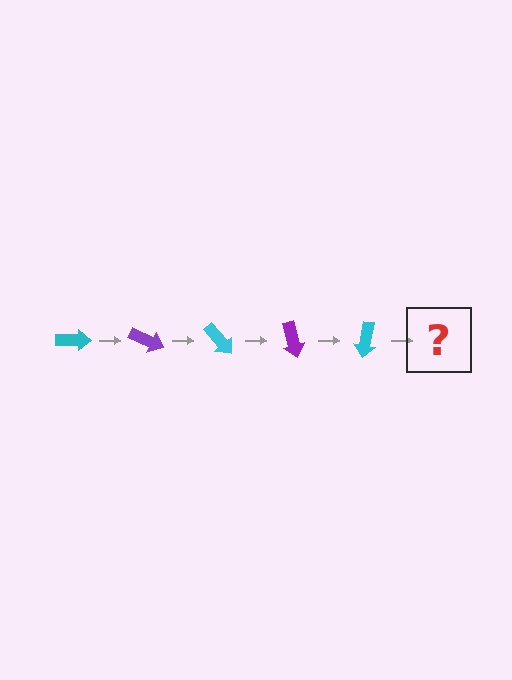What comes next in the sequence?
The next element should be a purple arrow, rotated 125 degrees from the start.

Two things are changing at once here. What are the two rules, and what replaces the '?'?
The two rules are that it rotates 25 degrees each step and the color cycles through cyan and purple. The '?' should be a purple arrow, rotated 125 degrees from the start.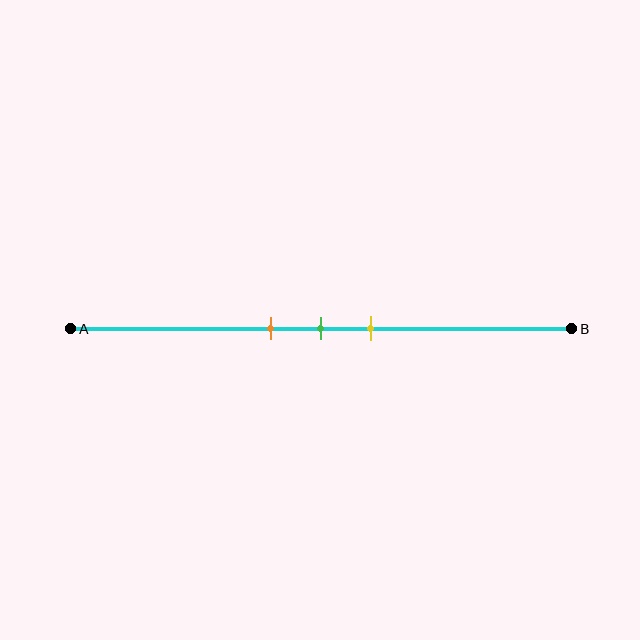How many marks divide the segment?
There are 3 marks dividing the segment.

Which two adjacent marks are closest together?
The orange and green marks are the closest adjacent pair.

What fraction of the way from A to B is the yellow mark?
The yellow mark is approximately 60% (0.6) of the way from A to B.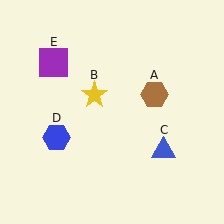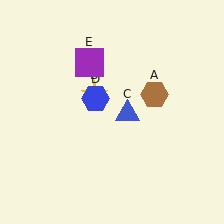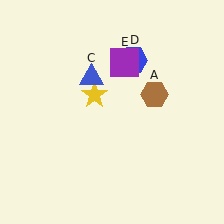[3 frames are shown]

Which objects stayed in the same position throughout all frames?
Brown hexagon (object A) and yellow star (object B) remained stationary.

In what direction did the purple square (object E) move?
The purple square (object E) moved right.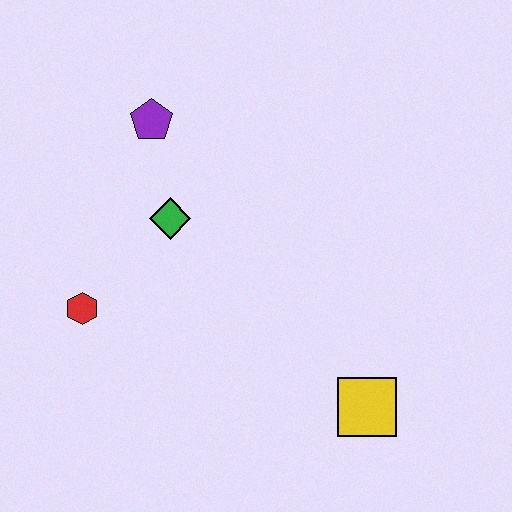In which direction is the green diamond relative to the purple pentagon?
The green diamond is below the purple pentagon.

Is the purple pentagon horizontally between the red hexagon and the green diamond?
Yes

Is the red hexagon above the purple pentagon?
No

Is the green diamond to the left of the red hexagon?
No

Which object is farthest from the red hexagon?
The yellow square is farthest from the red hexagon.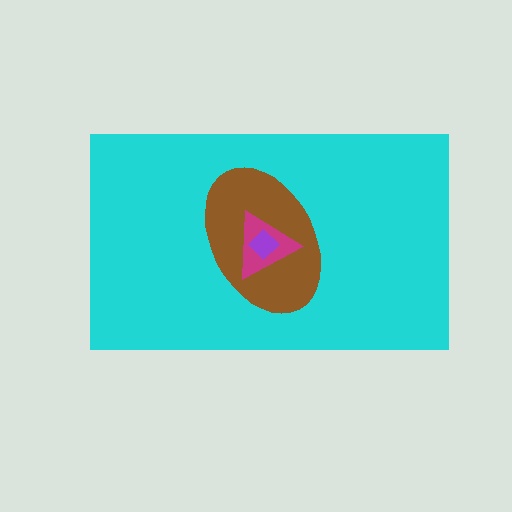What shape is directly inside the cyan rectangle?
The brown ellipse.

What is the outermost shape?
The cyan rectangle.